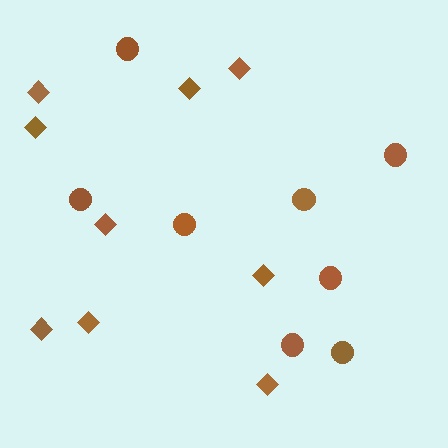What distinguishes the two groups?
There are 2 groups: one group of diamonds (9) and one group of circles (8).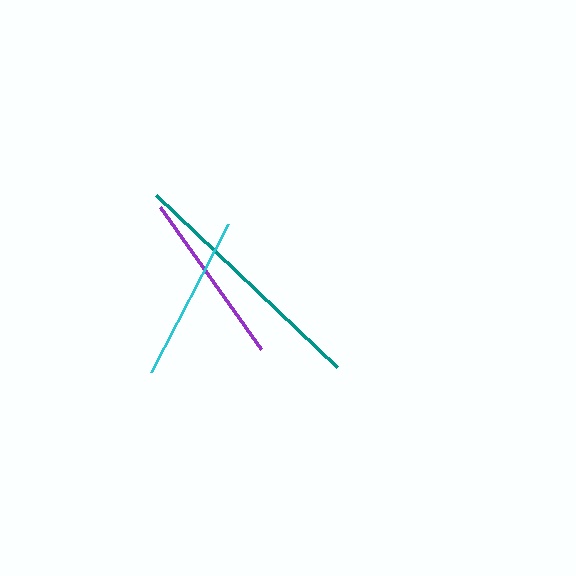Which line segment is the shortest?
The cyan line is the shortest at approximately 166 pixels.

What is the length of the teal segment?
The teal segment is approximately 249 pixels long.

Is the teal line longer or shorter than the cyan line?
The teal line is longer than the cyan line.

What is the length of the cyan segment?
The cyan segment is approximately 166 pixels long.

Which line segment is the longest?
The teal line is the longest at approximately 249 pixels.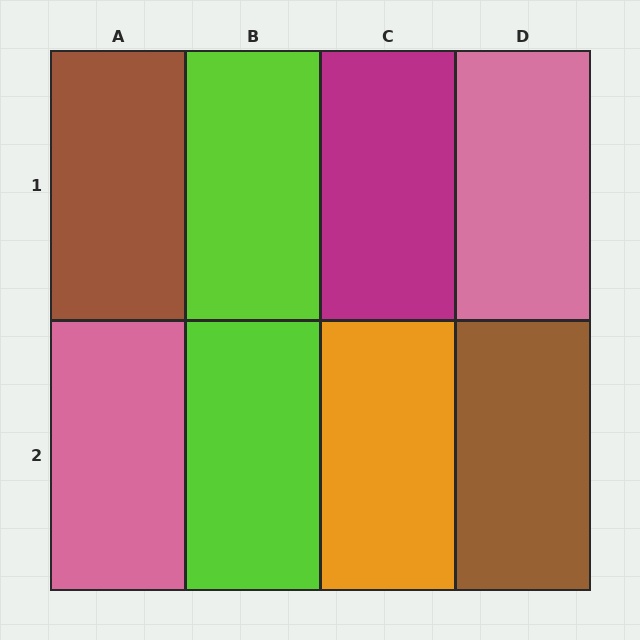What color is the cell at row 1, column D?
Pink.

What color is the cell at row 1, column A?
Brown.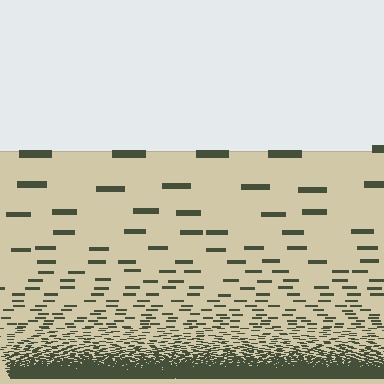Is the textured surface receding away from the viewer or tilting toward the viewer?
The surface appears to tilt toward the viewer. Texture elements get larger and sparser toward the top.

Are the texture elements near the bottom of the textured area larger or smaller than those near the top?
Smaller. The gradient is inverted — elements near the bottom are smaller and denser.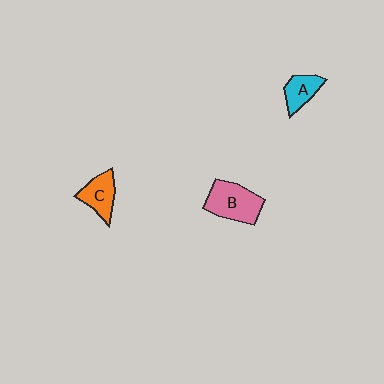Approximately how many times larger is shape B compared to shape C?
Approximately 1.5 times.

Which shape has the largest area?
Shape B (pink).